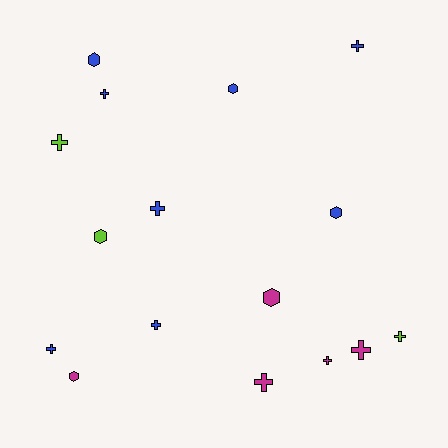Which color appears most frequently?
Blue, with 8 objects.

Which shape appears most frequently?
Cross, with 10 objects.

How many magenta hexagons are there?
There are 2 magenta hexagons.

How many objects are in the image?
There are 16 objects.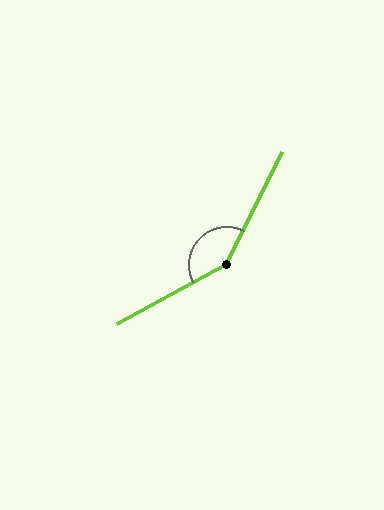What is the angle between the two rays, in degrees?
Approximately 144 degrees.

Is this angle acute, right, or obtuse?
It is obtuse.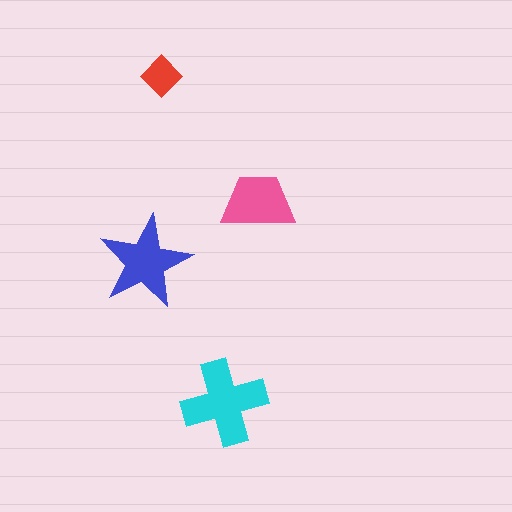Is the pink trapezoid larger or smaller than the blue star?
Smaller.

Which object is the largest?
The cyan cross.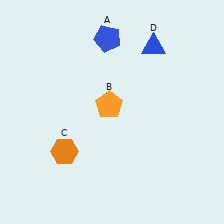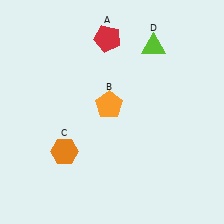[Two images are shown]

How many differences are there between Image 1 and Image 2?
There are 2 differences between the two images.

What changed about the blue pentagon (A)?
In Image 1, A is blue. In Image 2, it changed to red.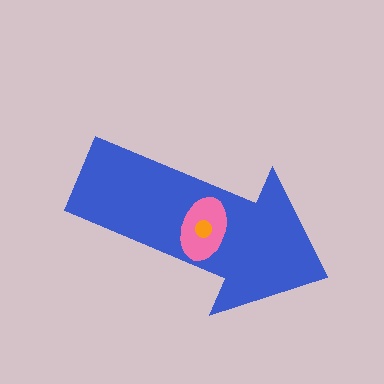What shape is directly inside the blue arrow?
The pink ellipse.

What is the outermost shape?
The blue arrow.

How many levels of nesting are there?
3.